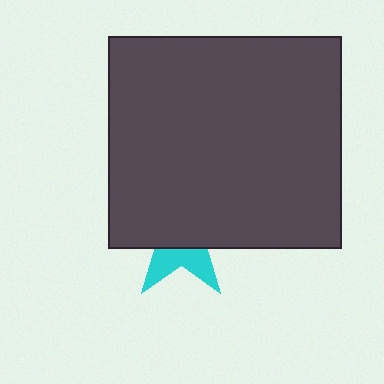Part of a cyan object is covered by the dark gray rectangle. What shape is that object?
It is a star.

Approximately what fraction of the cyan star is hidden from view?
Roughly 66% of the cyan star is hidden behind the dark gray rectangle.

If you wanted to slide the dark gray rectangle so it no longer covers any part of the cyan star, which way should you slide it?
Slide it up — that is the most direct way to separate the two shapes.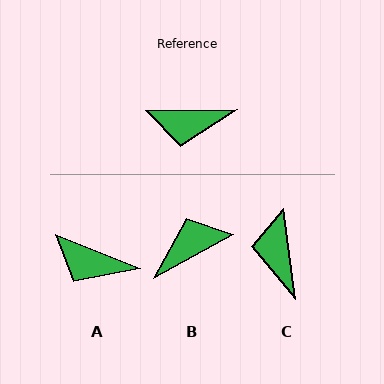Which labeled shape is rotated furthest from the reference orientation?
B, about 152 degrees away.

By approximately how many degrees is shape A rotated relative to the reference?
Approximately 22 degrees clockwise.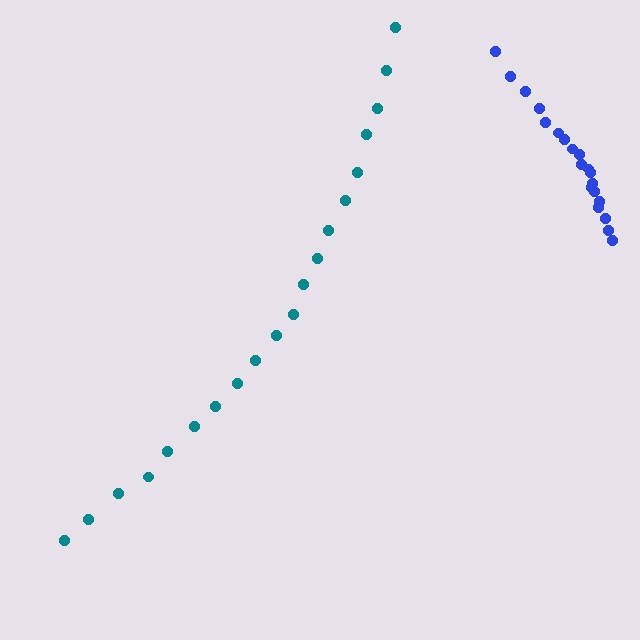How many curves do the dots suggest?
There are 2 distinct paths.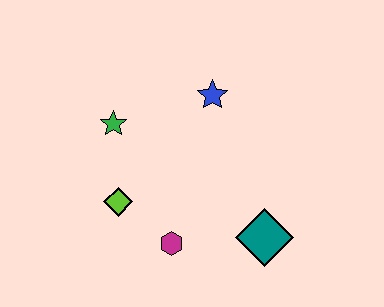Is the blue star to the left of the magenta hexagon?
No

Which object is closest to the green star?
The lime diamond is closest to the green star.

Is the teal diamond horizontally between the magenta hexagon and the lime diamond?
No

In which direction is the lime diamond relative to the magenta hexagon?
The lime diamond is to the left of the magenta hexagon.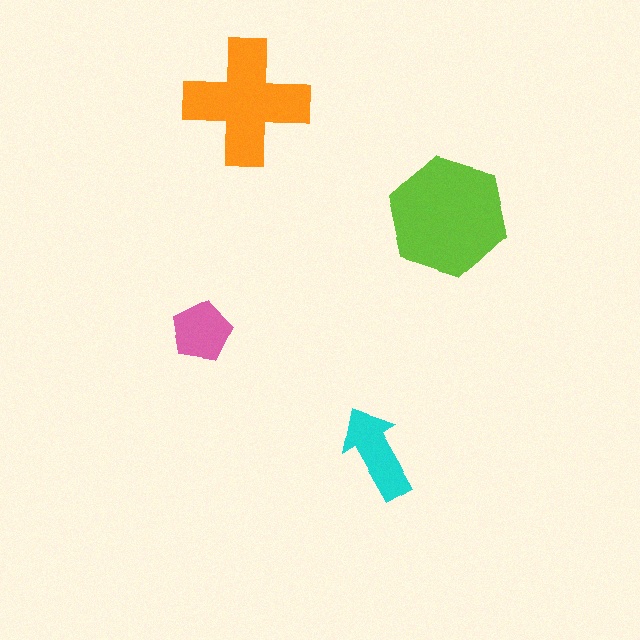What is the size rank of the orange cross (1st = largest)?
2nd.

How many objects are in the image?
There are 4 objects in the image.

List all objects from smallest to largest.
The pink pentagon, the cyan arrow, the orange cross, the lime hexagon.